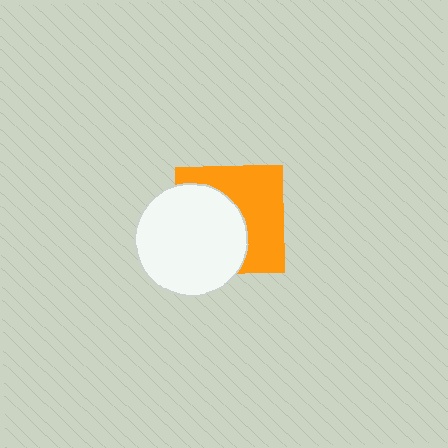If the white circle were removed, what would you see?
You would see the complete orange square.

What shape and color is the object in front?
The object in front is a white circle.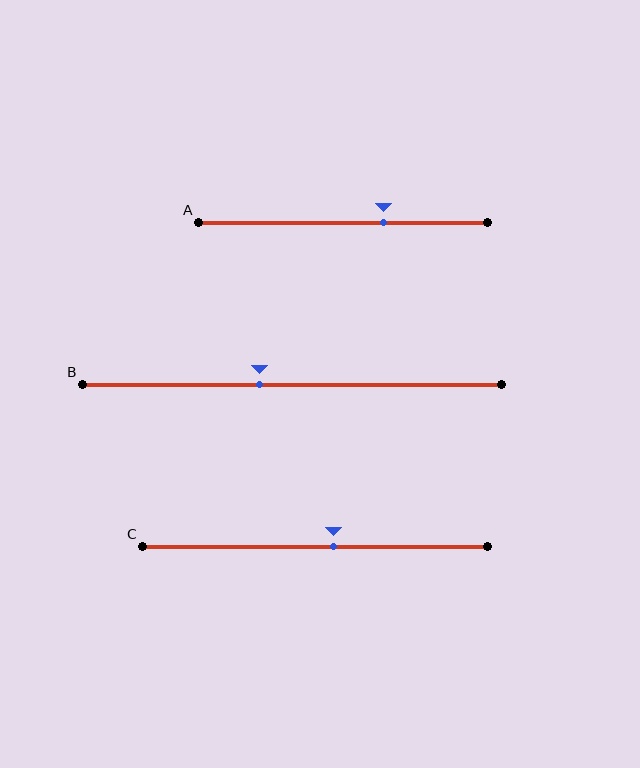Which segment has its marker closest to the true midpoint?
Segment C has its marker closest to the true midpoint.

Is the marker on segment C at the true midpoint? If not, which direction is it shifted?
No, the marker on segment C is shifted to the right by about 5% of the segment length.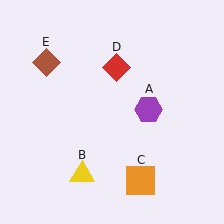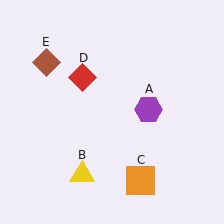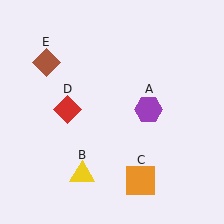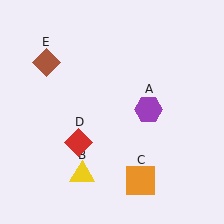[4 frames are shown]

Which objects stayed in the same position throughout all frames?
Purple hexagon (object A) and yellow triangle (object B) and orange square (object C) and brown diamond (object E) remained stationary.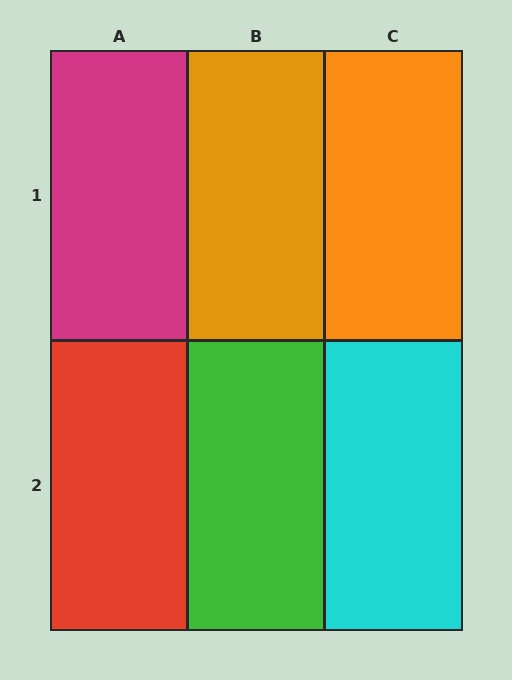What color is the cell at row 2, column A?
Red.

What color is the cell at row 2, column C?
Cyan.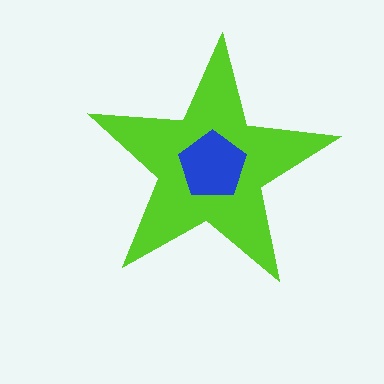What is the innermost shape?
The blue pentagon.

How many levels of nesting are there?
2.